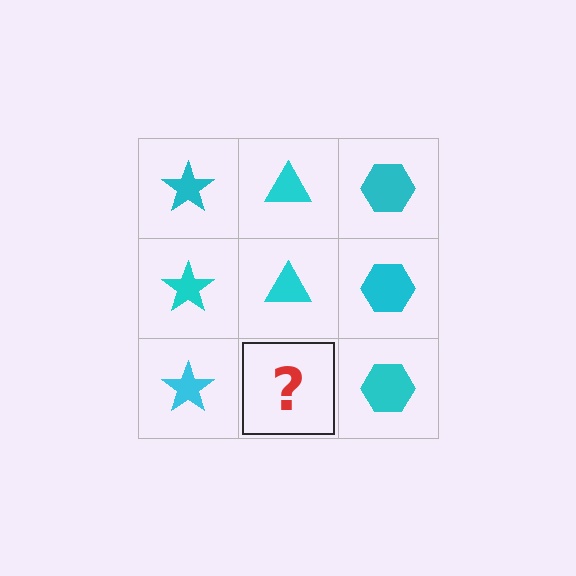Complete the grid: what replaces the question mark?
The question mark should be replaced with a cyan triangle.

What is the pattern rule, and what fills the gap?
The rule is that each column has a consistent shape. The gap should be filled with a cyan triangle.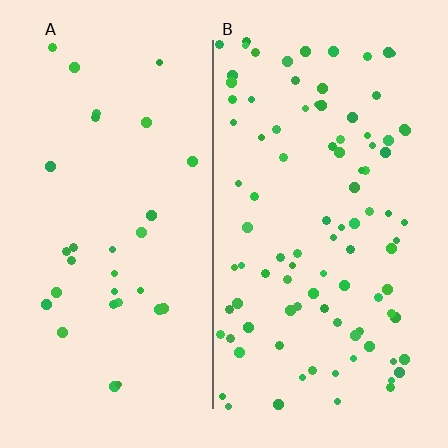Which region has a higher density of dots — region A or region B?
B (the right).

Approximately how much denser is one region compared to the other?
Approximately 3.1× — region B over region A.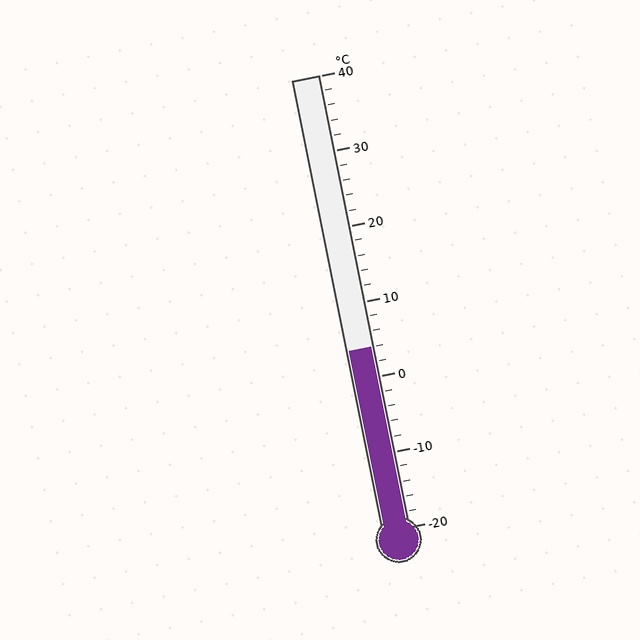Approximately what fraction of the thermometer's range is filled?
The thermometer is filled to approximately 40% of its range.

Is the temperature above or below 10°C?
The temperature is below 10°C.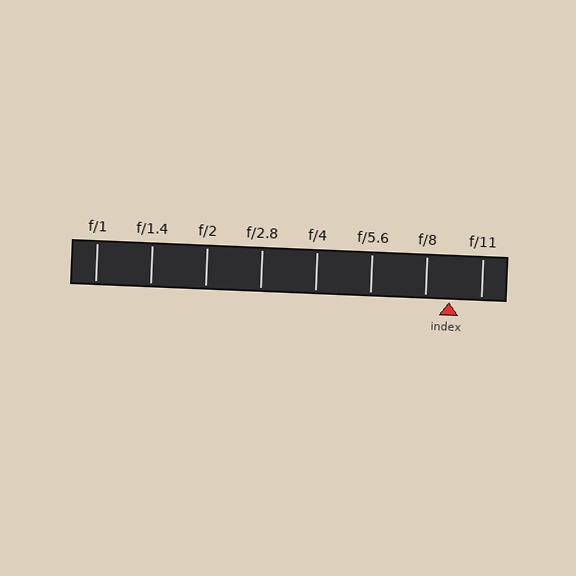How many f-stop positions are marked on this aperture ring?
There are 8 f-stop positions marked.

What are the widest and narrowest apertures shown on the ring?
The widest aperture shown is f/1 and the narrowest is f/11.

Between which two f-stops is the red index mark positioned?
The index mark is between f/8 and f/11.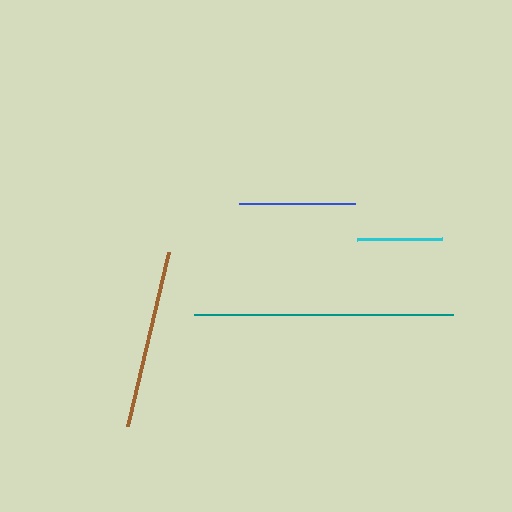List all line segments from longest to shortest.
From longest to shortest: teal, brown, blue, cyan.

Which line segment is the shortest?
The cyan line is the shortest at approximately 85 pixels.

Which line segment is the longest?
The teal line is the longest at approximately 259 pixels.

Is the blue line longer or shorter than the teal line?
The teal line is longer than the blue line.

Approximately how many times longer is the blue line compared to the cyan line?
The blue line is approximately 1.4 times the length of the cyan line.